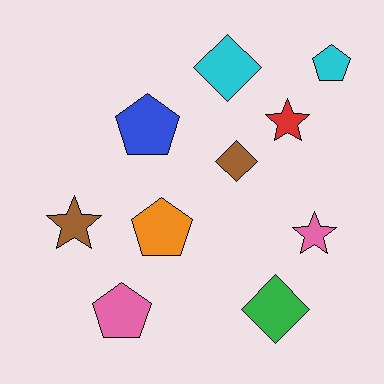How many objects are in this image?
There are 10 objects.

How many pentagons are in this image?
There are 4 pentagons.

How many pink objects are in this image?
There are 2 pink objects.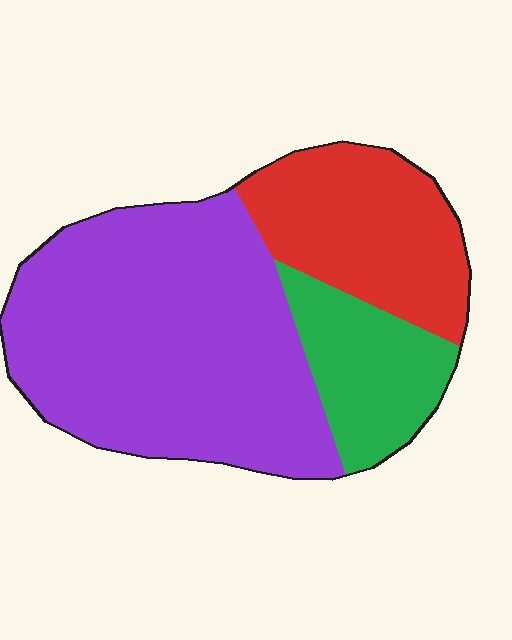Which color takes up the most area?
Purple, at roughly 60%.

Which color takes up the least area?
Green, at roughly 15%.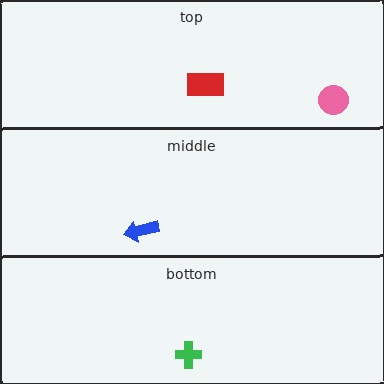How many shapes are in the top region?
2.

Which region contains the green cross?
The bottom region.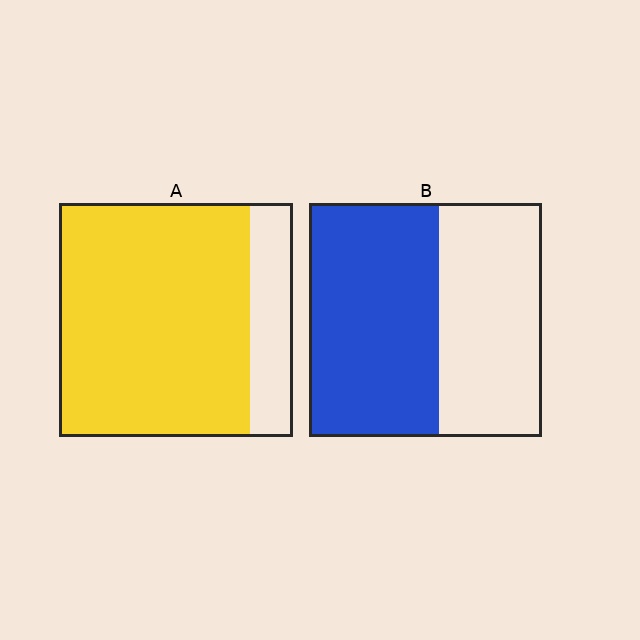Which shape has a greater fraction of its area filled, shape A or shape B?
Shape A.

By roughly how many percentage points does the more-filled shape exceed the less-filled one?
By roughly 25 percentage points (A over B).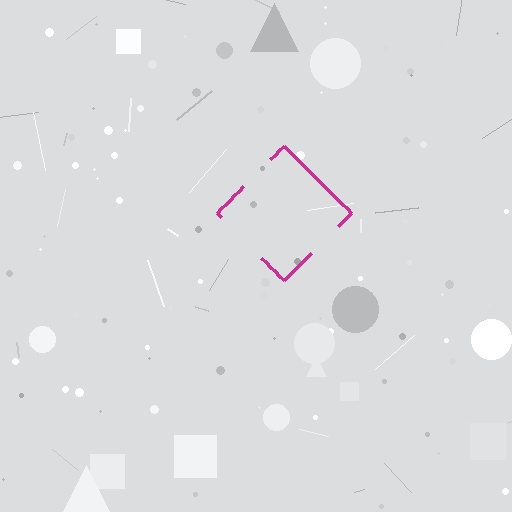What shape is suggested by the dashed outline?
The dashed outline suggests a diamond.